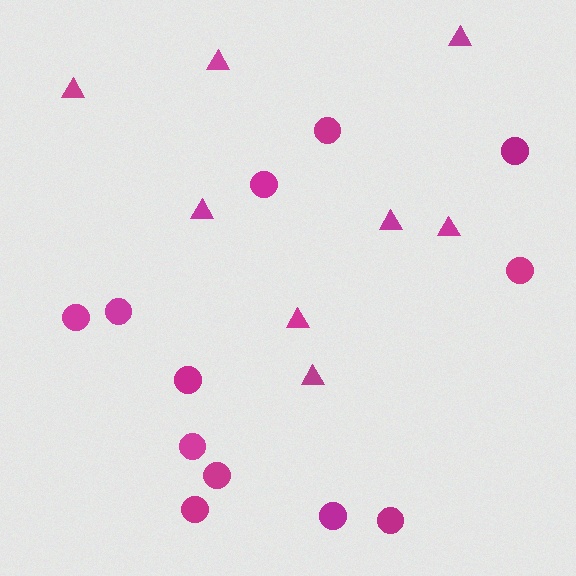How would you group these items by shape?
There are 2 groups: one group of circles (12) and one group of triangles (8).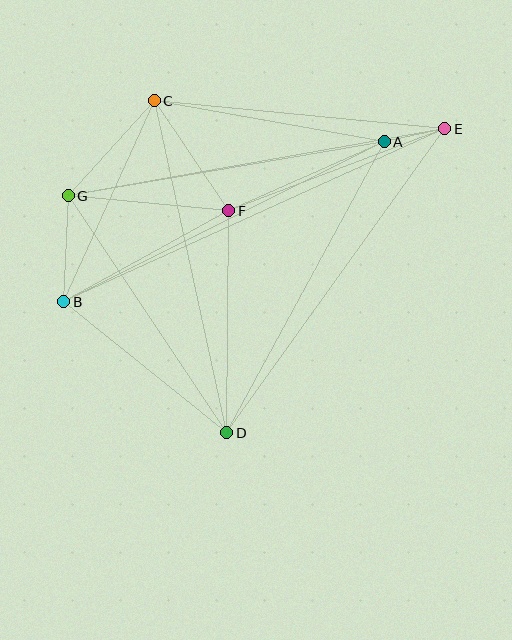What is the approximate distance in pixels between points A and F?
The distance between A and F is approximately 170 pixels.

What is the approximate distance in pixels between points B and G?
The distance between B and G is approximately 106 pixels.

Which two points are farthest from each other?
Points B and E are farthest from each other.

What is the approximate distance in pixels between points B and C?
The distance between B and C is approximately 220 pixels.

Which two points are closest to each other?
Points A and E are closest to each other.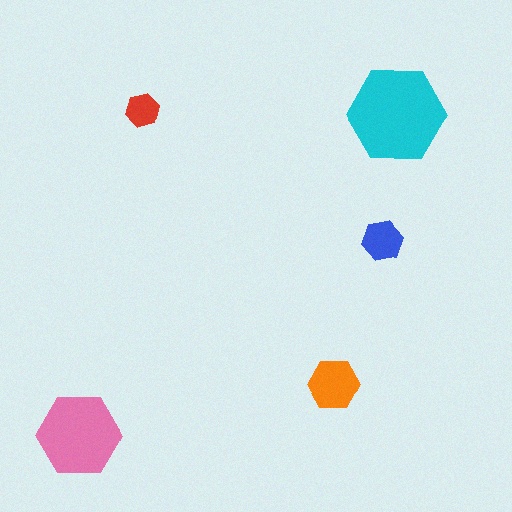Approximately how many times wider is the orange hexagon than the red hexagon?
About 1.5 times wider.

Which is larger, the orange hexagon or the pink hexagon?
The pink one.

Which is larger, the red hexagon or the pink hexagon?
The pink one.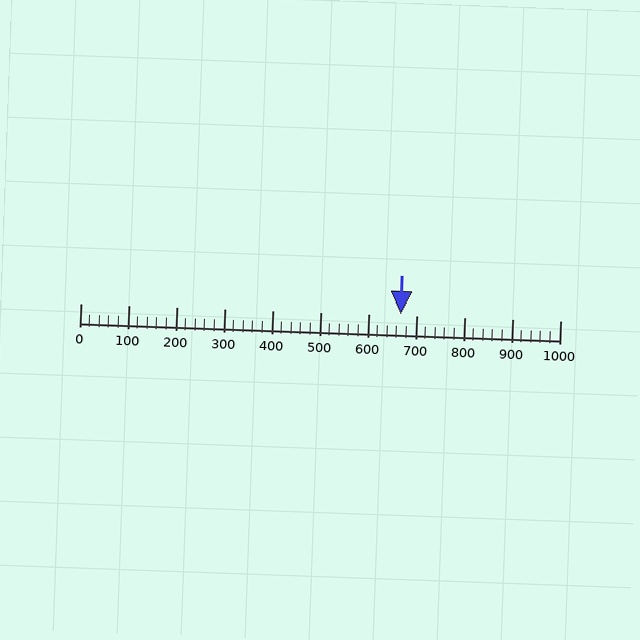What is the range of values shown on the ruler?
The ruler shows values from 0 to 1000.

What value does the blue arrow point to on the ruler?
The blue arrow points to approximately 667.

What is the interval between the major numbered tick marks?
The major tick marks are spaced 100 units apart.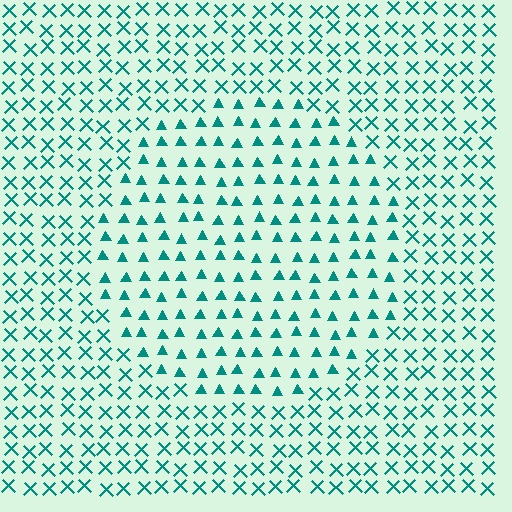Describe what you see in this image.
The image is filled with small teal elements arranged in a uniform grid. A circle-shaped region contains triangles, while the surrounding area contains X marks. The boundary is defined purely by the change in element shape.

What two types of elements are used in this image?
The image uses triangles inside the circle region and X marks outside it.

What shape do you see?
I see a circle.